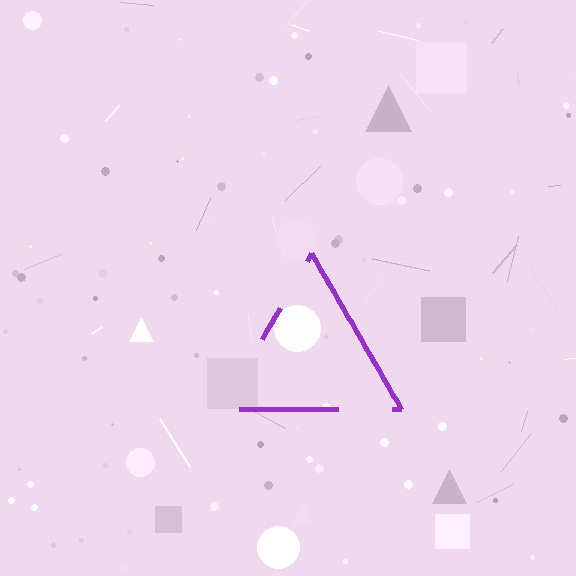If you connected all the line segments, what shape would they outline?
They would outline a triangle.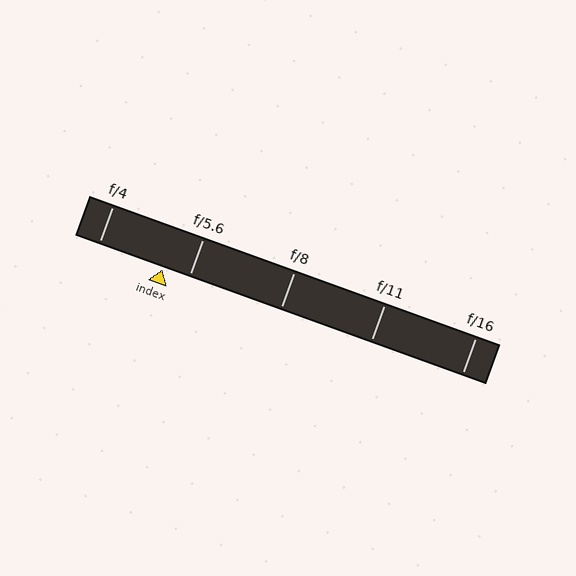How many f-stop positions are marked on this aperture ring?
There are 5 f-stop positions marked.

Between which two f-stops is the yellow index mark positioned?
The index mark is between f/4 and f/5.6.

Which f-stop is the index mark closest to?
The index mark is closest to f/5.6.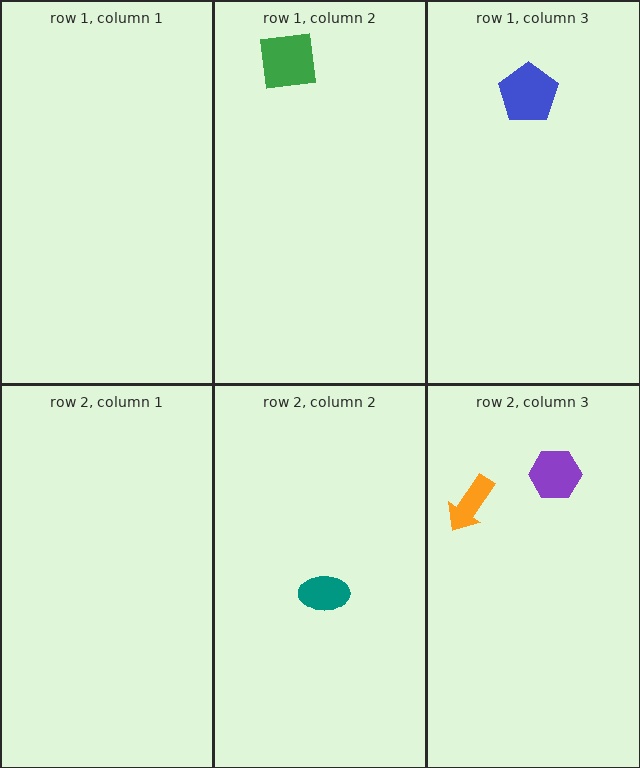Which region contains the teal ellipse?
The row 2, column 2 region.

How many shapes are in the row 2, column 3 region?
2.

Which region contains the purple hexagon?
The row 2, column 3 region.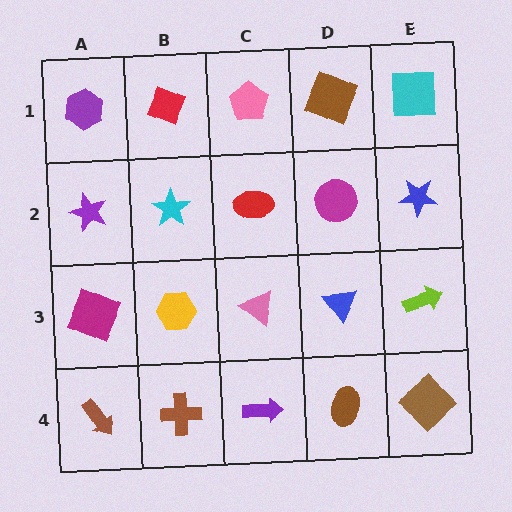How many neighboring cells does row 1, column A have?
2.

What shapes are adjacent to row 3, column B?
A cyan star (row 2, column B), a brown cross (row 4, column B), a magenta square (row 3, column A), a pink triangle (row 3, column C).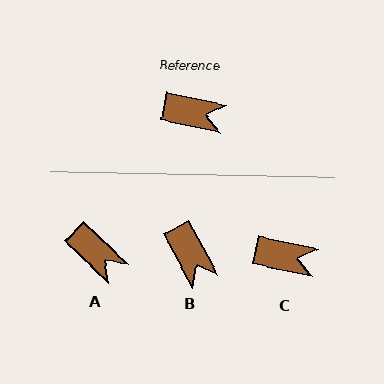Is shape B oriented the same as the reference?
No, it is off by about 49 degrees.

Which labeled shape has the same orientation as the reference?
C.